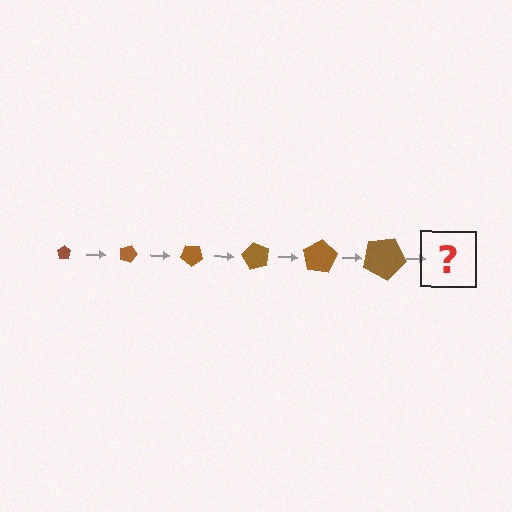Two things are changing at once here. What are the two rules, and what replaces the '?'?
The two rules are that the pentagon grows larger each step and it rotates 20 degrees each step. The '?' should be a pentagon, larger than the previous one and rotated 120 degrees from the start.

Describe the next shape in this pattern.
It should be a pentagon, larger than the previous one and rotated 120 degrees from the start.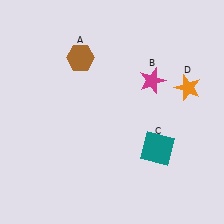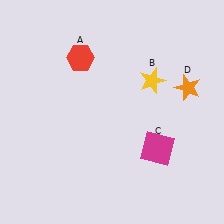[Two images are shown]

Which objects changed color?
A changed from brown to red. B changed from magenta to yellow. C changed from teal to magenta.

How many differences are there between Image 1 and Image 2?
There are 3 differences between the two images.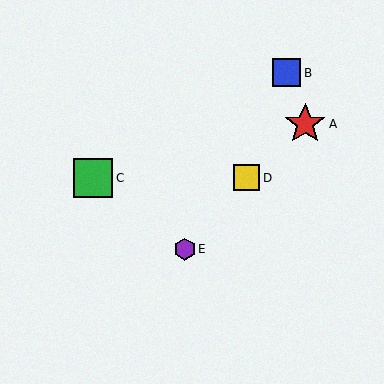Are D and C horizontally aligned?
Yes, both are at y≈178.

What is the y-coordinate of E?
Object E is at y≈249.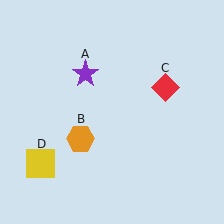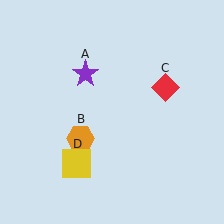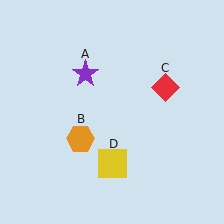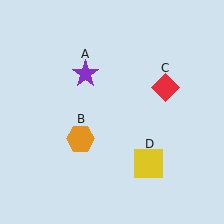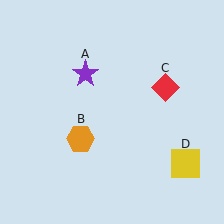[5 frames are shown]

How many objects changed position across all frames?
1 object changed position: yellow square (object D).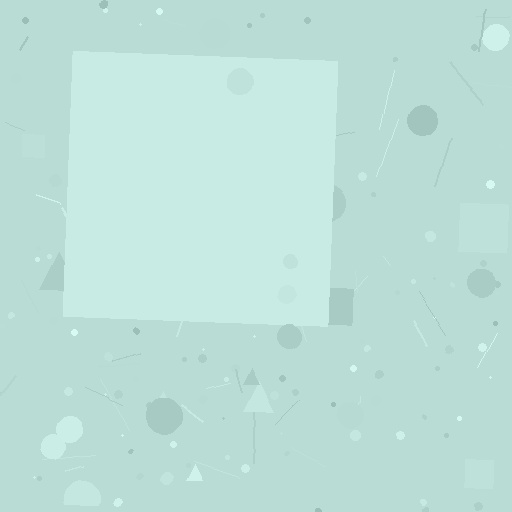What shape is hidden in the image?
A square is hidden in the image.